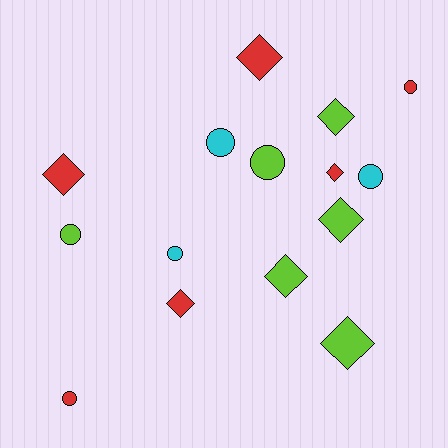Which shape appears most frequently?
Diamond, with 8 objects.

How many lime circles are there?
There are 2 lime circles.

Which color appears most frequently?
Lime, with 6 objects.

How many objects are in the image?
There are 15 objects.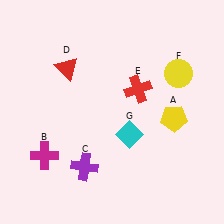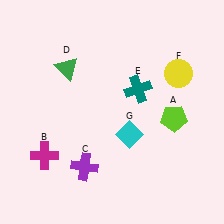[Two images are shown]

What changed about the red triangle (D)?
In Image 1, D is red. In Image 2, it changed to green.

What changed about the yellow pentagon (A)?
In Image 1, A is yellow. In Image 2, it changed to lime.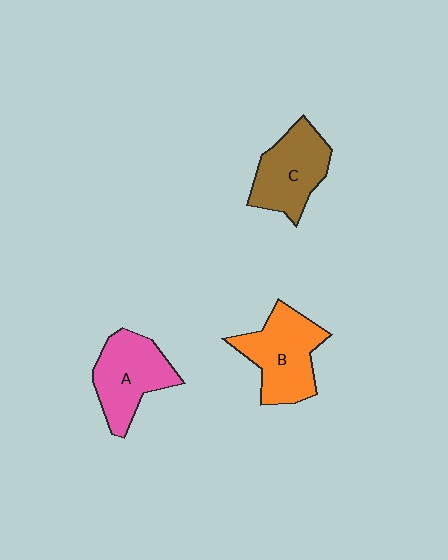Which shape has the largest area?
Shape B (orange).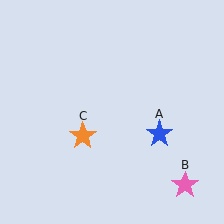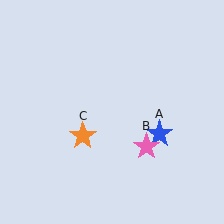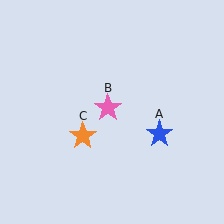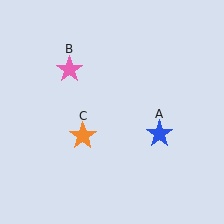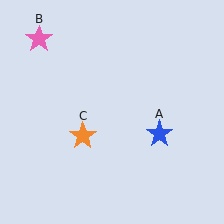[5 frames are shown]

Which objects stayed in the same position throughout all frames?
Blue star (object A) and orange star (object C) remained stationary.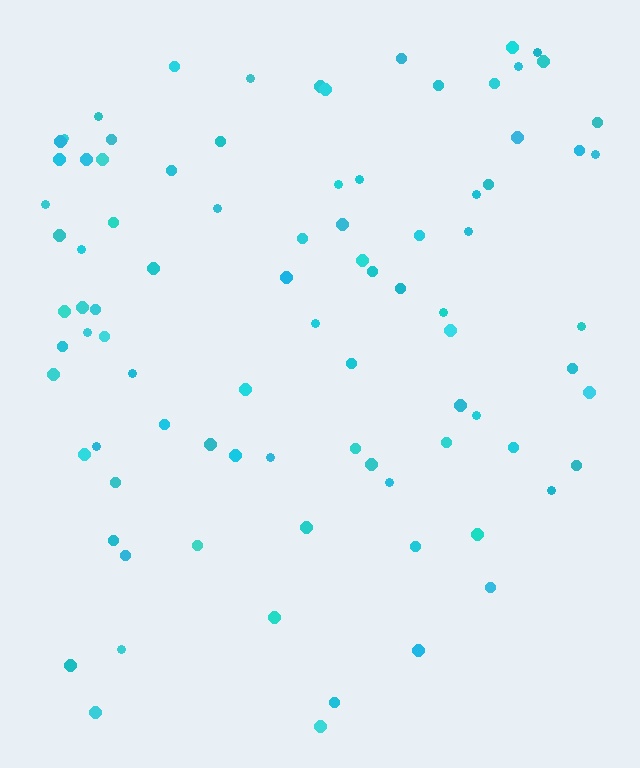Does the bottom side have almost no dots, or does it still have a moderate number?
Still a moderate number, just noticeably fewer than the top.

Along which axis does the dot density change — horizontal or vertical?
Vertical.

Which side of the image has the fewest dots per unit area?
The bottom.